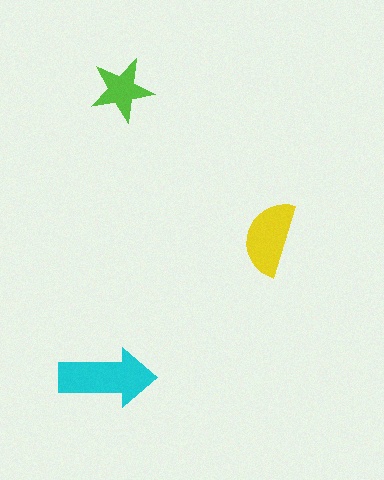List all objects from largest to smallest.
The cyan arrow, the yellow semicircle, the lime star.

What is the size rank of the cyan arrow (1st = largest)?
1st.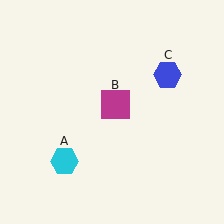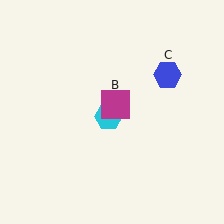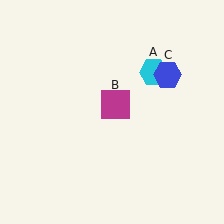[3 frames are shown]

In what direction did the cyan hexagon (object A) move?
The cyan hexagon (object A) moved up and to the right.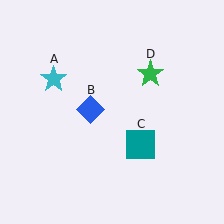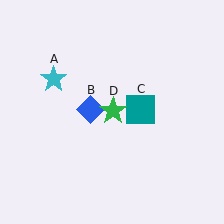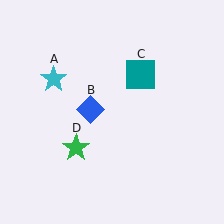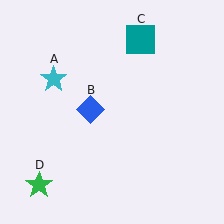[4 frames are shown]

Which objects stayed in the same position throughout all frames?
Cyan star (object A) and blue diamond (object B) remained stationary.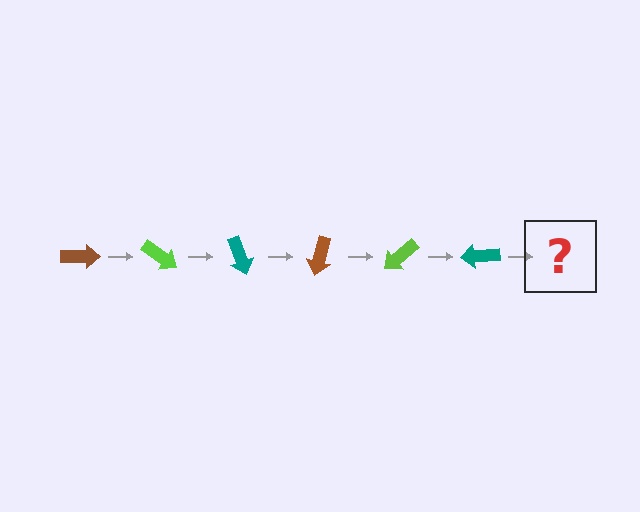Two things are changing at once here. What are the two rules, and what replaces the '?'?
The two rules are that it rotates 35 degrees each step and the color cycles through brown, lime, and teal. The '?' should be a brown arrow, rotated 210 degrees from the start.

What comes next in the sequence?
The next element should be a brown arrow, rotated 210 degrees from the start.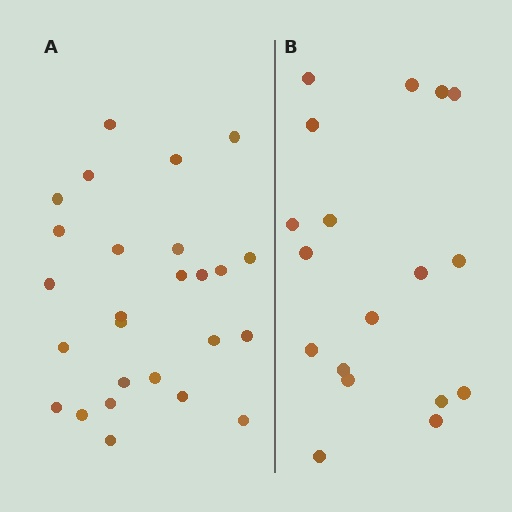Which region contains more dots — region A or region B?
Region A (the left region) has more dots.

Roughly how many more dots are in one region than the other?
Region A has roughly 8 or so more dots than region B.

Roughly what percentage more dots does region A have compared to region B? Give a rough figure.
About 45% more.